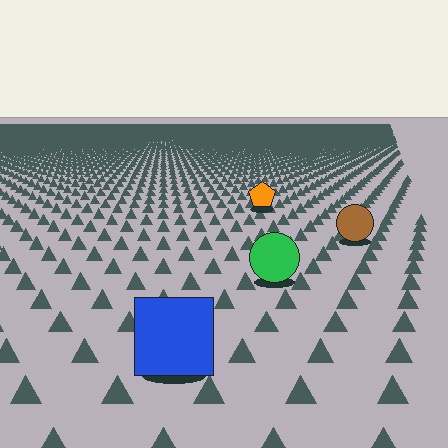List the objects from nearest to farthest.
From nearest to farthest: the blue square, the green circle, the brown circle, the orange pentagon.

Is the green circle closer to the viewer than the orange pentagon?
Yes. The green circle is closer — you can tell from the texture gradient: the ground texture is coarser near it.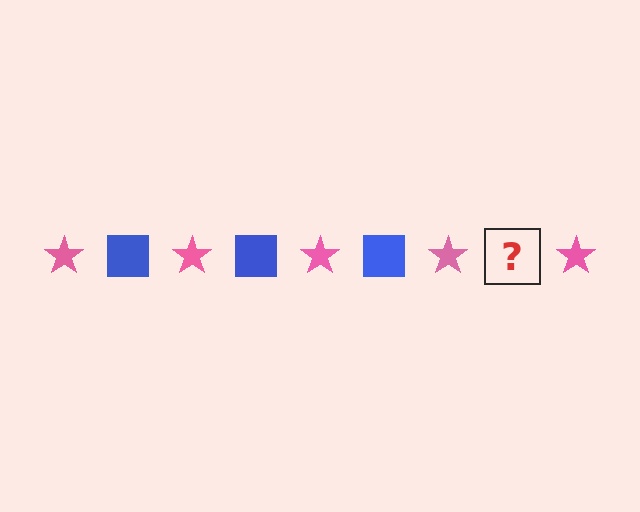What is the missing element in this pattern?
The missing element is a blue square.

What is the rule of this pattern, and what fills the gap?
The rule is that the pattern alternates between pink star and blue square. The gap should be filled with a blue square.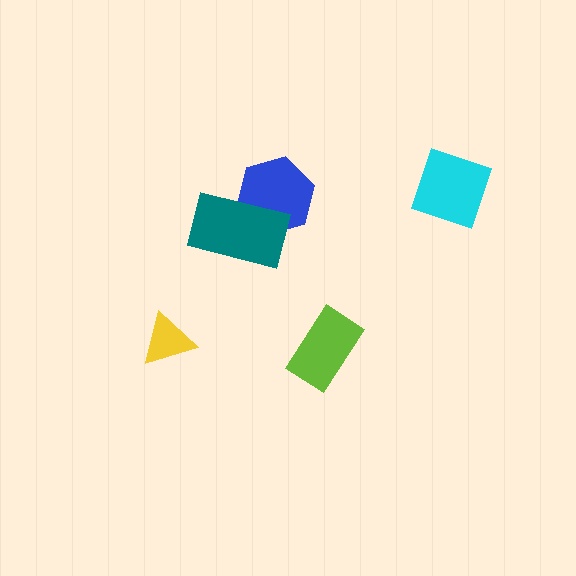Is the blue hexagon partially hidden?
Yes, it is partially covered by another shape.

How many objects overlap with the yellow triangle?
0 objects overlap with the yellow triangle.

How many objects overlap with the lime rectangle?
0 objects overlap with the lime rectangle.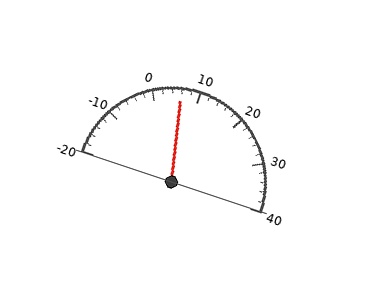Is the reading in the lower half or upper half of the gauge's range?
The reading is in the lower half of the range (-20 to 40).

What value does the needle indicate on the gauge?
The needle indicates approximately 6.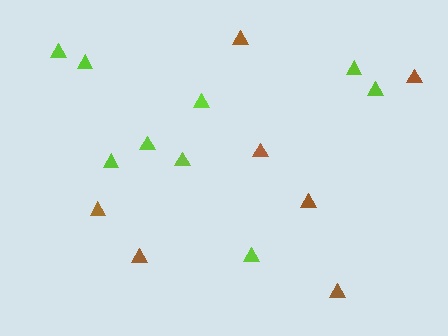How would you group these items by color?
There are 2 groups: one group of lime triangles (9) and one group of brown triangles (7).